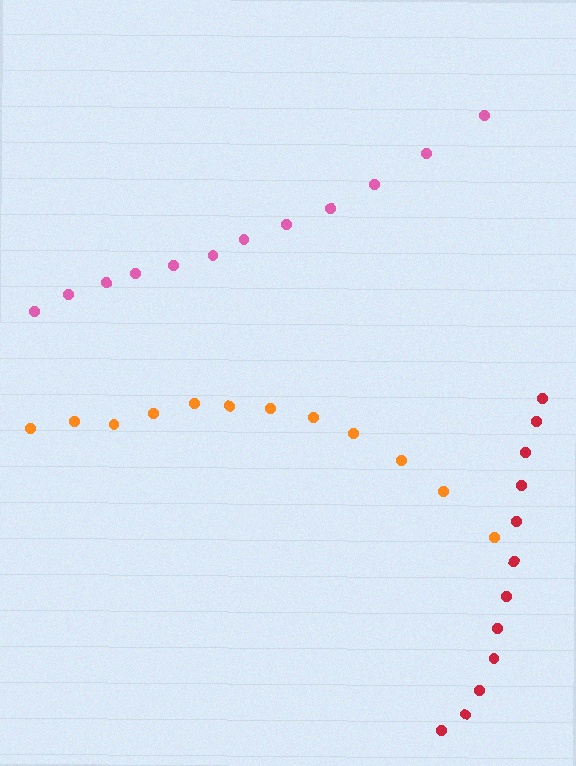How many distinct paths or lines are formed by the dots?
There are 3 distinct paths.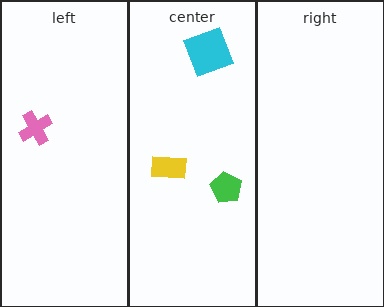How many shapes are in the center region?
3.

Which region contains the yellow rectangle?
The center region.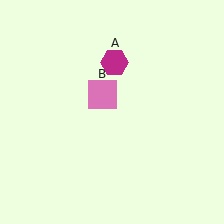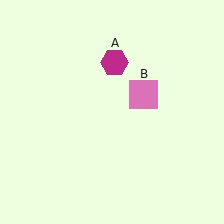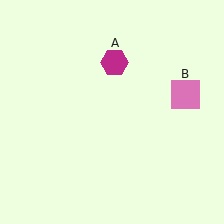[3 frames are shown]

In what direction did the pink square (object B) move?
The pink square (object B) moved right.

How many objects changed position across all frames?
1 object changed position: pink square (object B).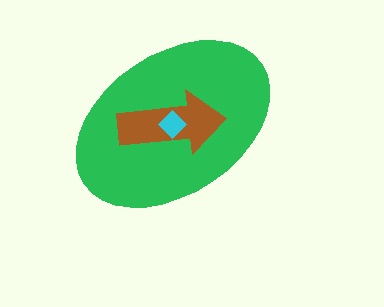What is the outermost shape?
The green ellipse.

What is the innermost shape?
The cyan diamond.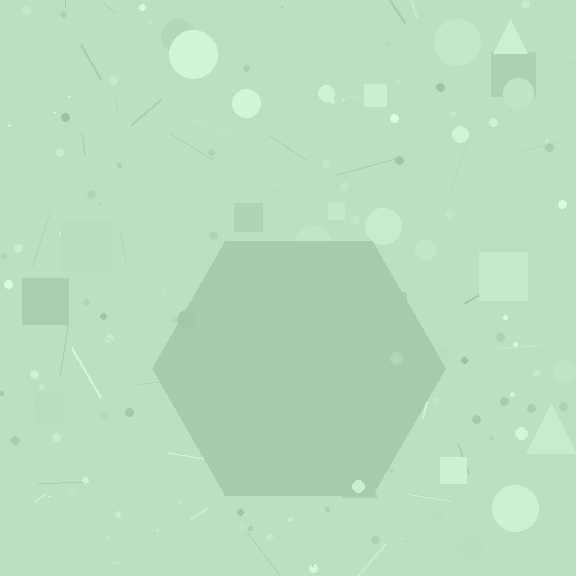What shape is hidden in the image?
A hexagon is hidden in the image.